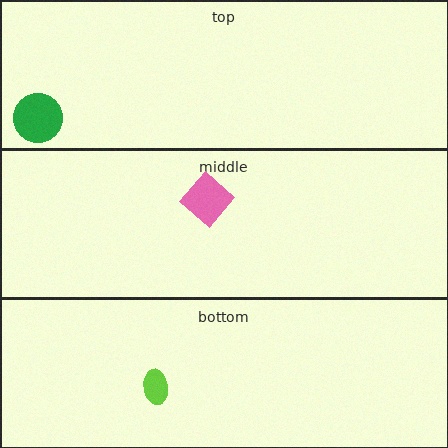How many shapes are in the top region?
1.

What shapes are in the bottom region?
The lime ellipse.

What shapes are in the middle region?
The pink diamond.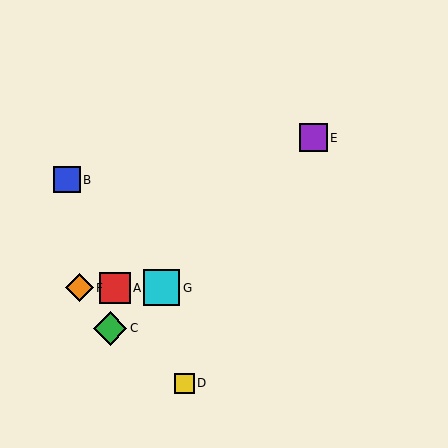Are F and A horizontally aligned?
Yes, both are at y≈288.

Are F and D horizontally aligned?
No, F is at y≈288 and D is at y≈383.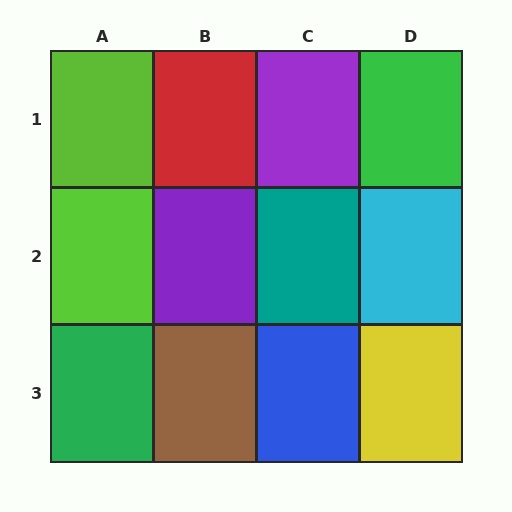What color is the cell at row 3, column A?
Green.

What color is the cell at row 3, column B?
Brown.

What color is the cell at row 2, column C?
Teal.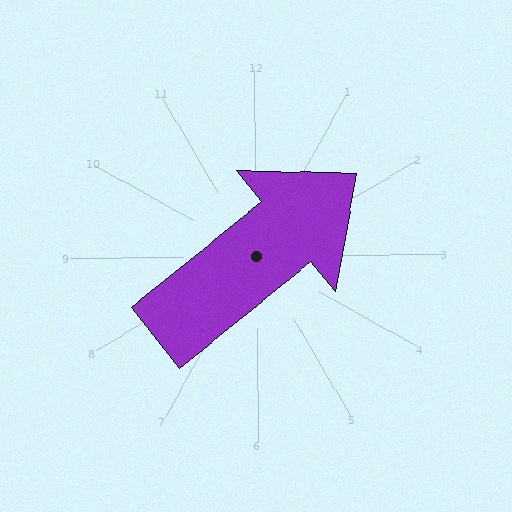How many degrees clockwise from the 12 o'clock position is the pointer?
Approximately 51 degrees.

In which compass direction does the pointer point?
Northeast.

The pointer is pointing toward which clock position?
Roughly 2 o'clock.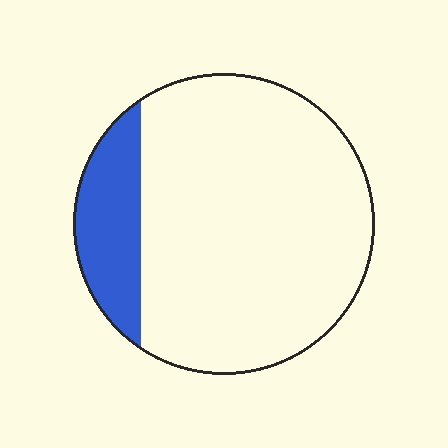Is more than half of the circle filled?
No.